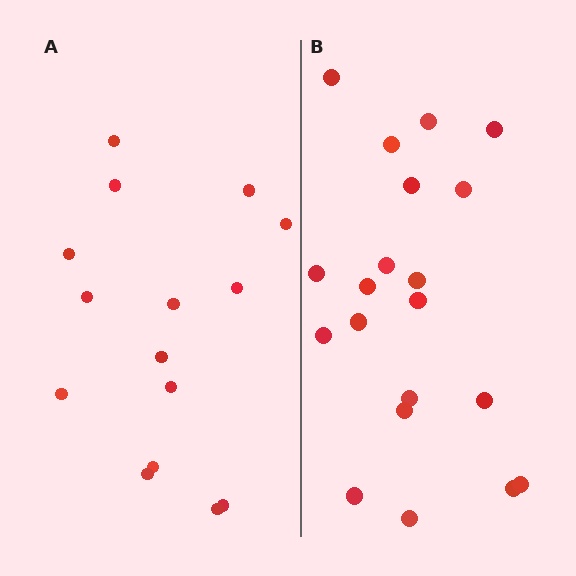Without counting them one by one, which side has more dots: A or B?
Region B (the right region) has more dots.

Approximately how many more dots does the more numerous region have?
Region B has about 5 more dots than region A.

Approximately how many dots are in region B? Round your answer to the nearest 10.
About 20 dots.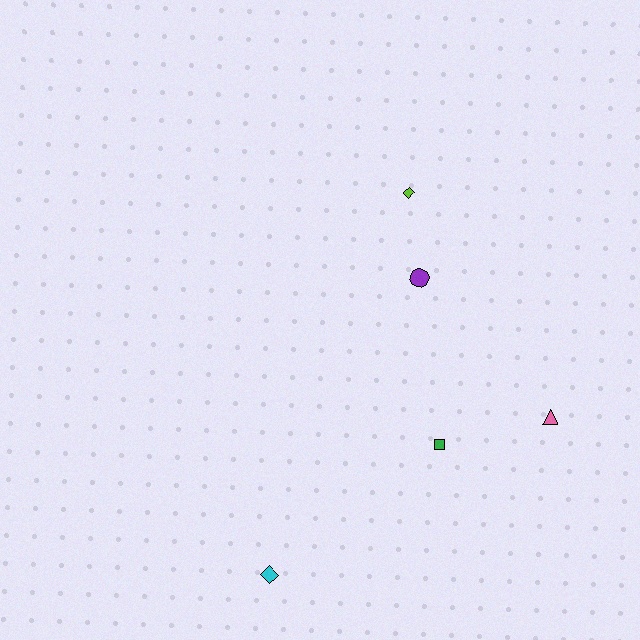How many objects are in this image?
There are 5 objects.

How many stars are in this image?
There are no stars.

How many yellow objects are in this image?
There are no yellow objects.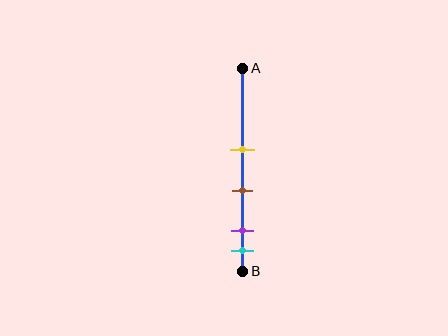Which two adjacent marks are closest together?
The purple and cyan marks are the closest adjacent pair.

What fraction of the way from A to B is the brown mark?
The brown mark is approximately 60% (0.6) of the way from A to B.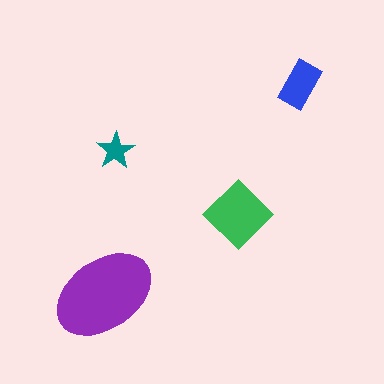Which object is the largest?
The purple ellipse.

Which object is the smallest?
The teal star.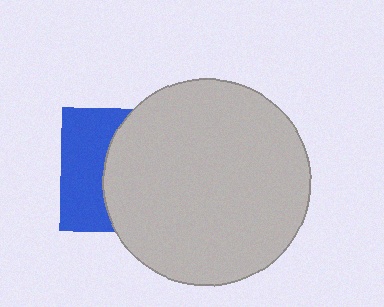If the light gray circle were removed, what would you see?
You would see the complete blue square.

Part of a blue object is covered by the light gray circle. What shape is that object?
It is a square.